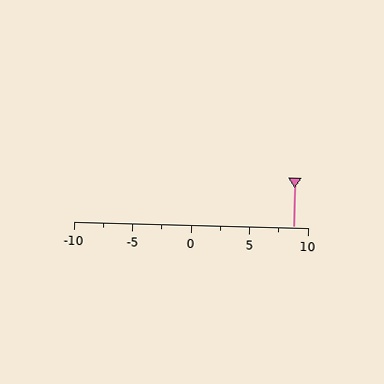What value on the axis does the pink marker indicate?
The marker indicates approximately 8.8.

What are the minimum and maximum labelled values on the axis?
The axis runs from -10 to 10.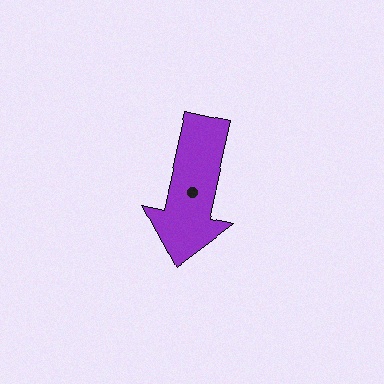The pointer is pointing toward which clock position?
Roughly 6 o'clock.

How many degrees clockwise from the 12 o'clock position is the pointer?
Approximately 193 degrees.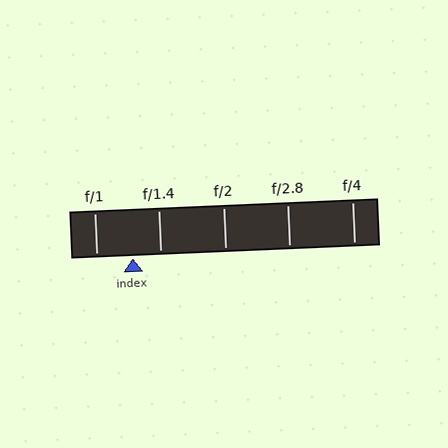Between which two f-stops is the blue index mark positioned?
The index mark is between f/1 and f/1.4.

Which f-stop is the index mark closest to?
The index mark is closest to f/1.4.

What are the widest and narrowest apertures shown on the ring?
The widest aperture shown is f/1 and the narrowest is f/4.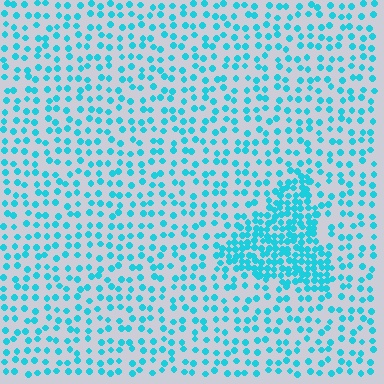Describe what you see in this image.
The image contains small cyan elements arranged at two different densities. A triangle-shaped region is visible where the elements are more densely packed than the surrounding area.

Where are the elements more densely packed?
The elements are more densely packed inside the triangle boundary.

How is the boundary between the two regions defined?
The boundary is defined by a change in element density (approximately 2.5x ratio). All elements are the same color, size, and shape.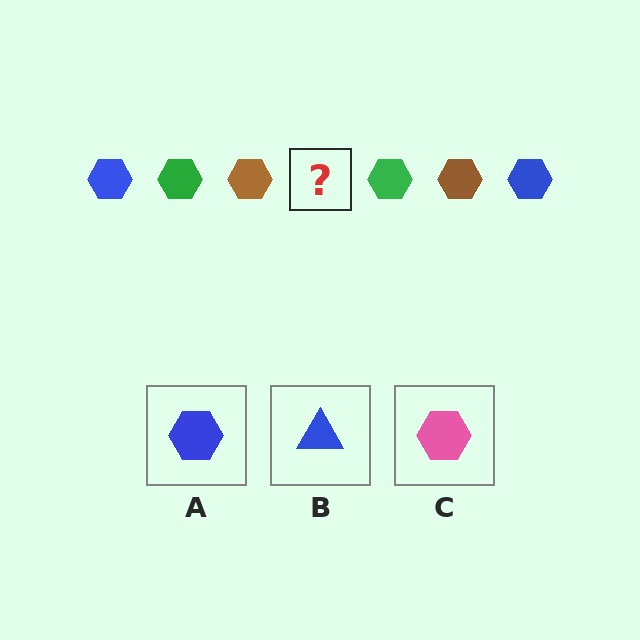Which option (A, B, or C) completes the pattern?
A.